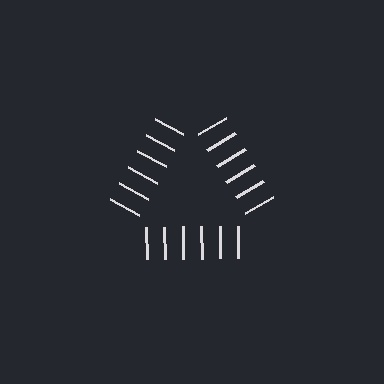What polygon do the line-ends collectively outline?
An illusory triangle — the line segments terminate on its edges but no continuous stroke is drawn.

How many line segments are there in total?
18 — 6 along each of the 3 edges.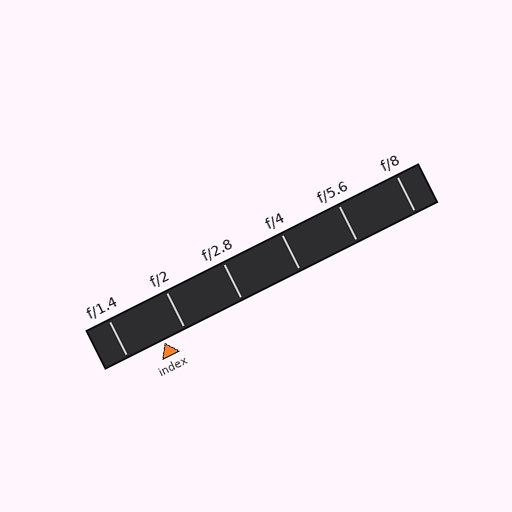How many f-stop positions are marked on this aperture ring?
There are 6 f-stop positions marked.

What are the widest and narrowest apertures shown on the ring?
The widest aperture shown is f/1.4 and the narrowest is f/8.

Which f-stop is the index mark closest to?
The index mark is closest to f/2.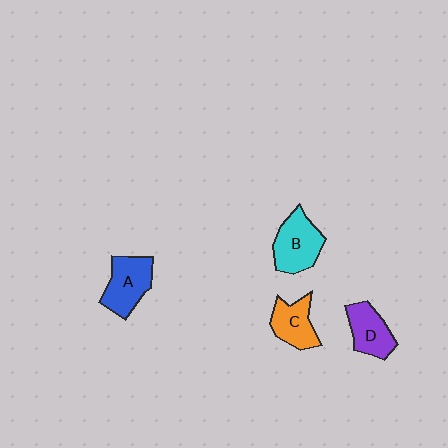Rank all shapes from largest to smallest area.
From largest to smallest: B (cyan), A (blue), D (purple), C (orange).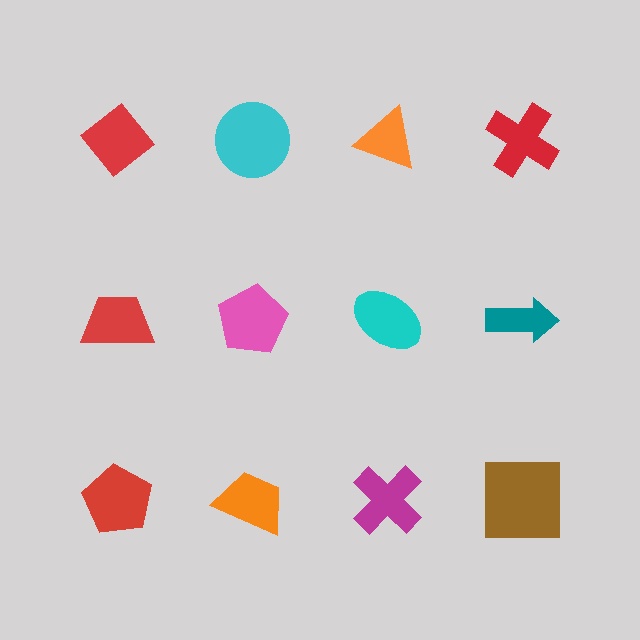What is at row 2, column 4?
A teal arrow.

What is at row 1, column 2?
A cyan circle.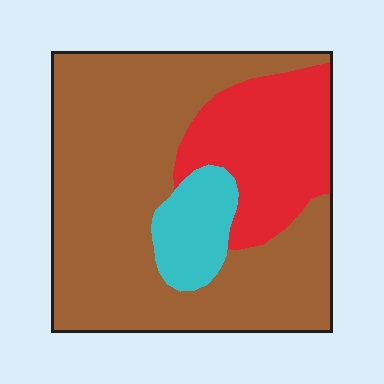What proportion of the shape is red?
Red covers around 25% of the shape.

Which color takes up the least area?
Cyan, at roughly 10%.